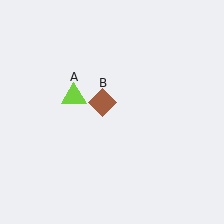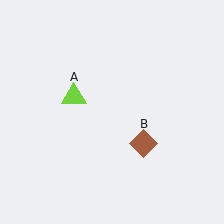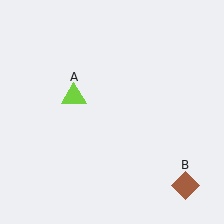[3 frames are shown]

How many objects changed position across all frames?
1 object changed position: brown diamond (object B).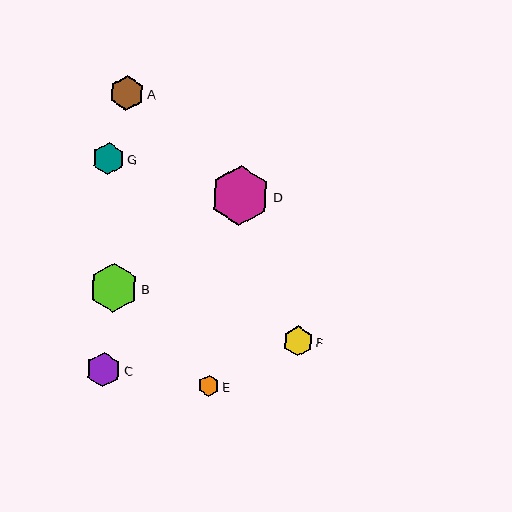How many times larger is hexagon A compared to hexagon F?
Hexagon A is approximately 1.2 times the size of hexagon F.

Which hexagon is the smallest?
Hexagon E is the smallest with a size of approximately 21 pixels.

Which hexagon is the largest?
Hexagon D is the largest with a size of approximately 60 pixels.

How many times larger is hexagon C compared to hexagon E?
Hexagon C is approximately 1.6 times the size of hexagon E.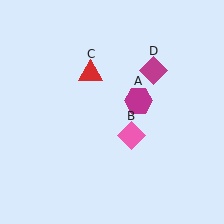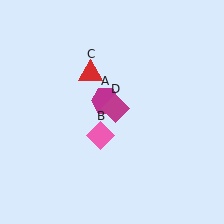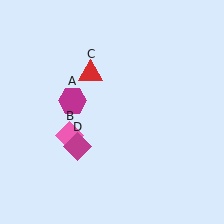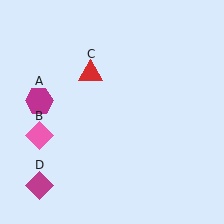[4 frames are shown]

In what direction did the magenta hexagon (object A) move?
The magenta hexagon (object A) moved left.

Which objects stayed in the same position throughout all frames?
Red triangle (object C) remained stationary.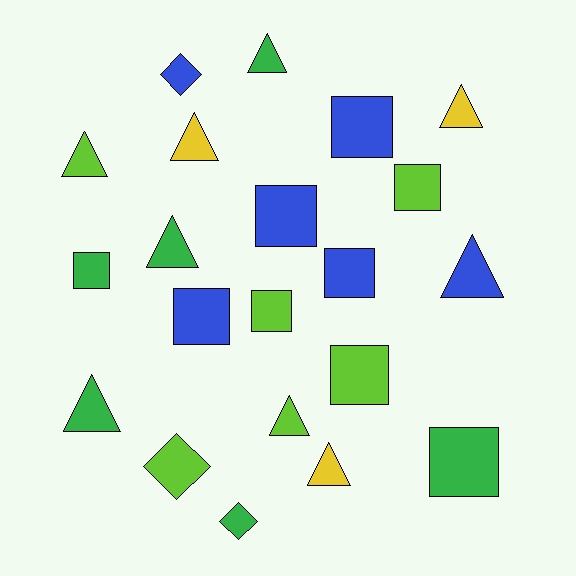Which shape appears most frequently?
Triangle, with 9 objects.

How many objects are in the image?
There are 21 objects.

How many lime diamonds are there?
There is 1 lime diamond.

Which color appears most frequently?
Lime, with 6 objects.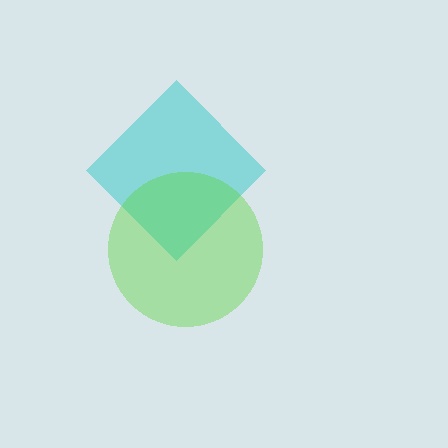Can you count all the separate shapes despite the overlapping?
Yes, there are 2 separate shapes.